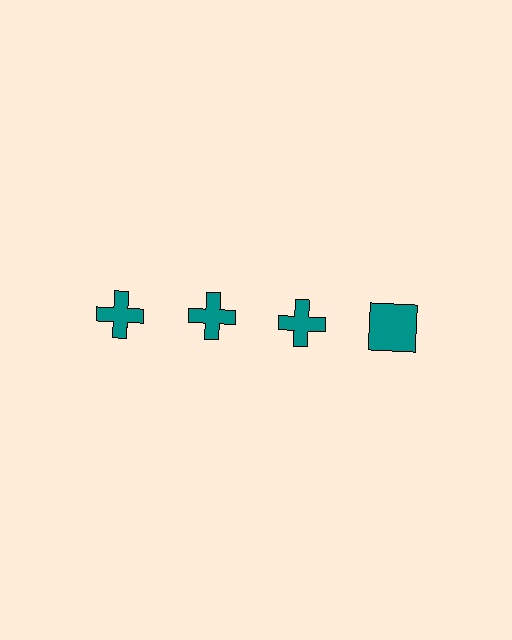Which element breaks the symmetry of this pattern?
The teal square in the top row, second from right column breaks the symmetry. All other shapes are teal crosses.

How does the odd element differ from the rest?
It has a different shape: square instead of cross.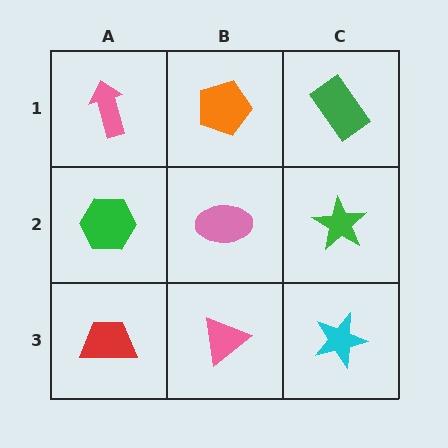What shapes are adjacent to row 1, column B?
A pink ellipse (row 2, column B), a pink arrow (row 1, column A), a green rectangle (row 1, column C).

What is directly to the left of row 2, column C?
A pink ellipse.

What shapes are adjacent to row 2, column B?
An orange pentagon (row 1, column B), a pink triangle (row 3, column B), a green hexagon (row 2, column A), a green star (row 2, column C).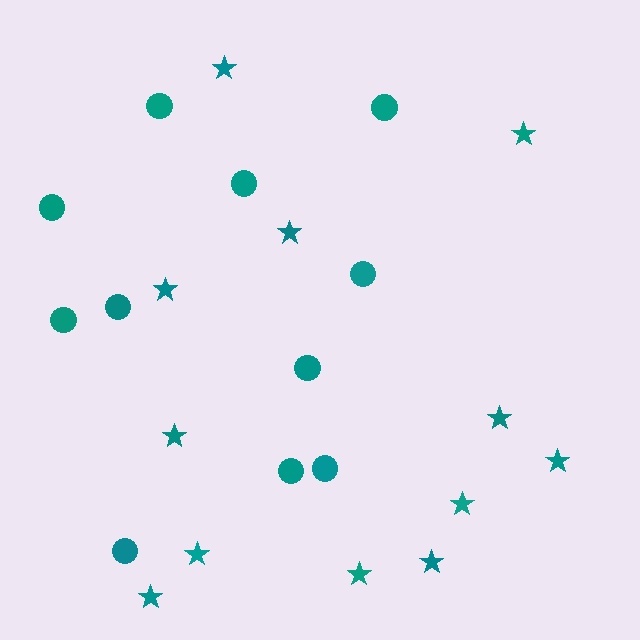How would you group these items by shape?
There are 2 groups: one group of stars (12) and one group of circles (11).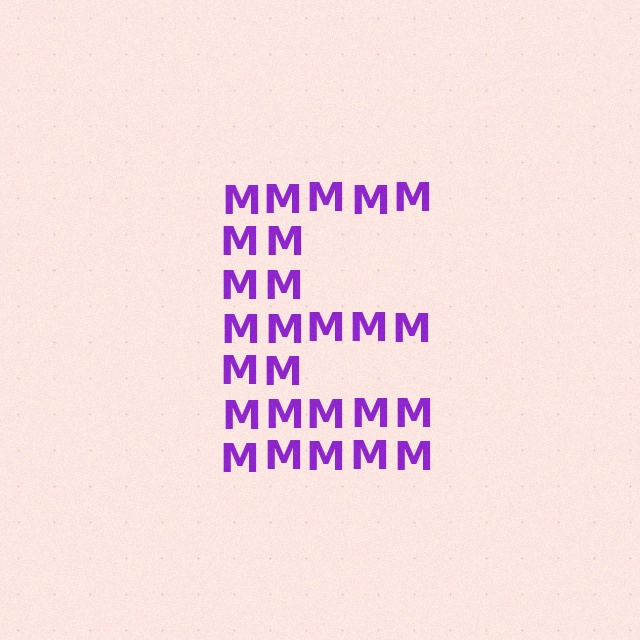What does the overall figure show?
The overall figure shows the letter E.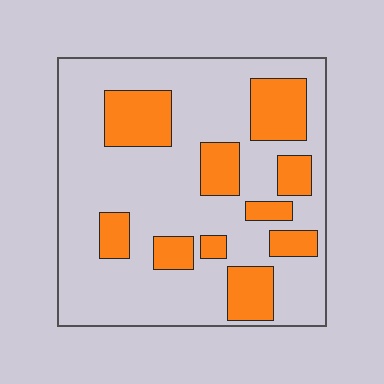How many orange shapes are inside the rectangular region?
10.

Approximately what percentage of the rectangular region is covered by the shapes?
Approximately 25%.